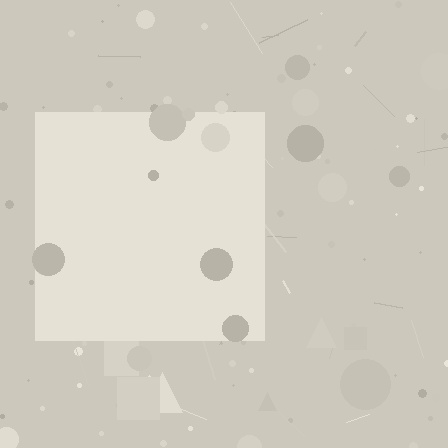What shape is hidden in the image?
A square is hidden in the image.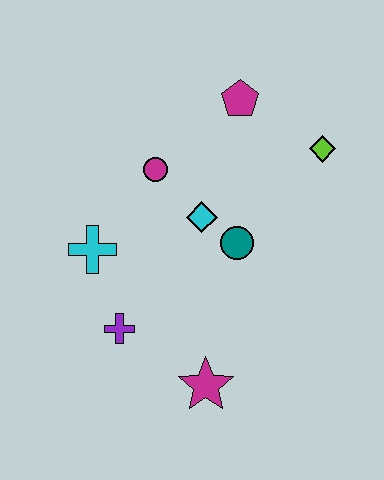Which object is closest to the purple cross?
The cyan cross is closest to the purple cross.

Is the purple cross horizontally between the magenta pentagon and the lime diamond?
No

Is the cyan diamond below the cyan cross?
No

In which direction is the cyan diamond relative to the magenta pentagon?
The cyan diamond is below the magenta pentagon.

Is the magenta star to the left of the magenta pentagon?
Yes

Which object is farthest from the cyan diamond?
The magenta star is farthest from the cyan diamond.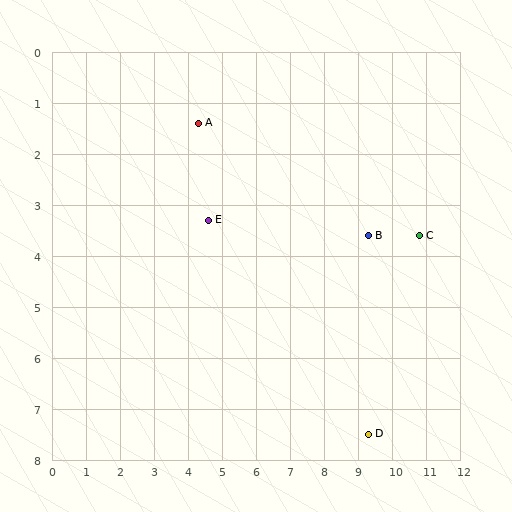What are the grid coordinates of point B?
Point B is at approximately (9.3, 3.6).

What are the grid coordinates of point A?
Point A is at approximately (4.3, 1.4).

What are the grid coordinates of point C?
Point C is at approximately (10.8, 3.6).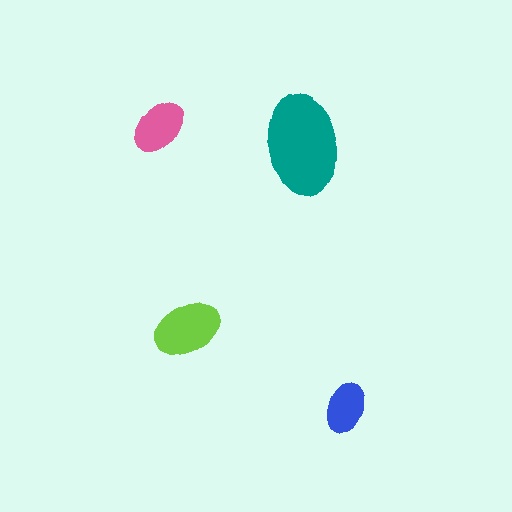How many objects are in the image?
There are 4 objects in the image.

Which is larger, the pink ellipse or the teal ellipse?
The teal one.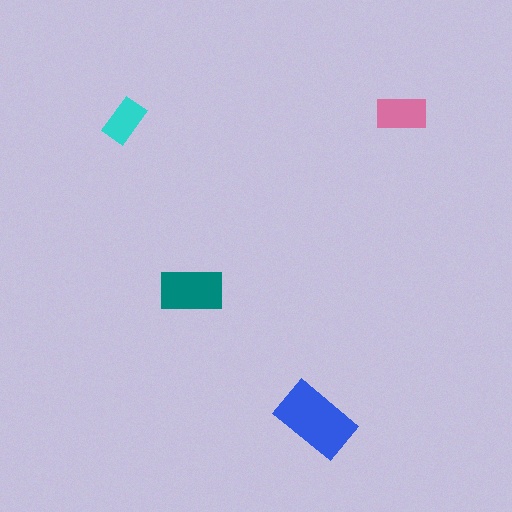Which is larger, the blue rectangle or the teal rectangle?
The blue one.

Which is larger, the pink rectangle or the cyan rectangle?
The pink one.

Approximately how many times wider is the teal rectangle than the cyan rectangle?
About 1.5 times wider.